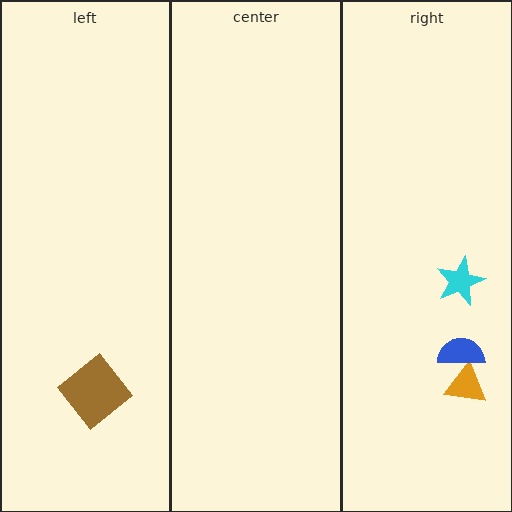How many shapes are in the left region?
1.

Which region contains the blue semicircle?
The right region.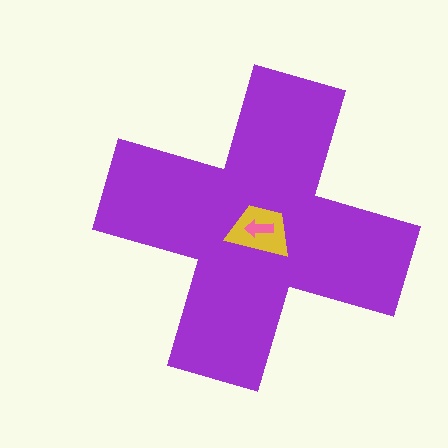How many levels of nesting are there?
3.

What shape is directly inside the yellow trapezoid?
The pink arrow.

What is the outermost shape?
The purple cross.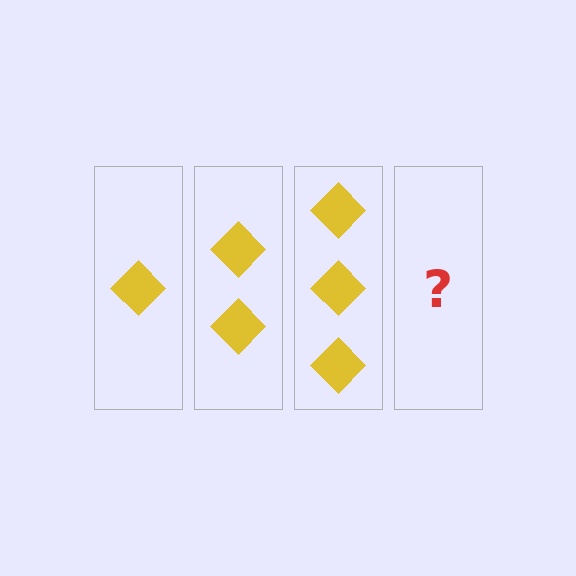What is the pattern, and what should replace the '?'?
The pattern is that each step adds one more diamond. The '?' should be 4 diamonds.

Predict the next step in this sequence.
The next step is 4 diamonds.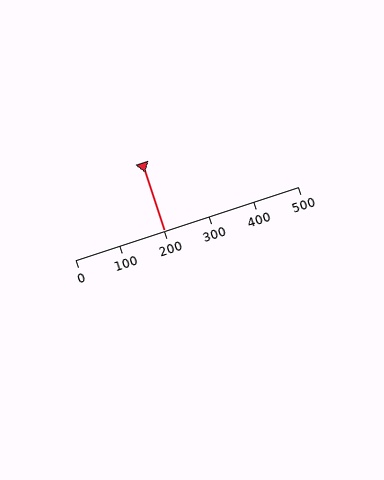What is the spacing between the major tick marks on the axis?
The major ticks are spaced 100 apart.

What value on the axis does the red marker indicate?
The marker indicates approximately 200.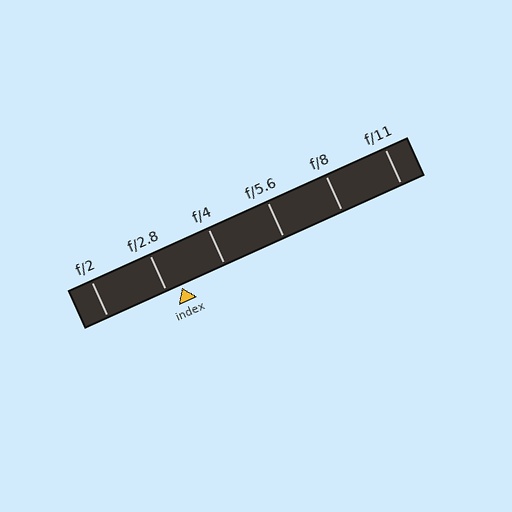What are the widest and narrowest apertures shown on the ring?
The widest aperture shown is f/2 and the narrowest is f/11.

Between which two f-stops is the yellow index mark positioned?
The index mark is between f/2.8 and f/4.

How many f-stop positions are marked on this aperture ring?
There are 6 f-stop positions marked.